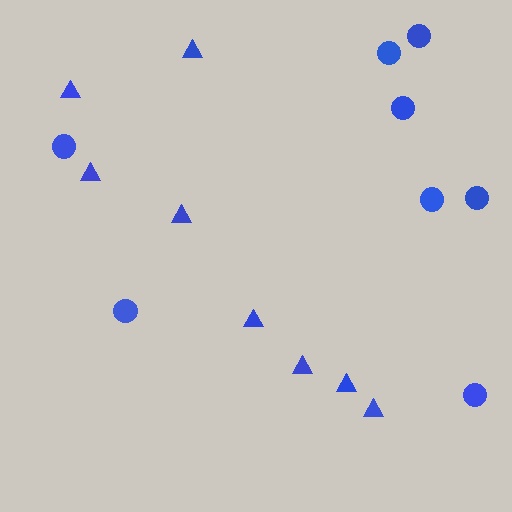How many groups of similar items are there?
There are 2 groups: one group of triangles (8) and one group of circles (8).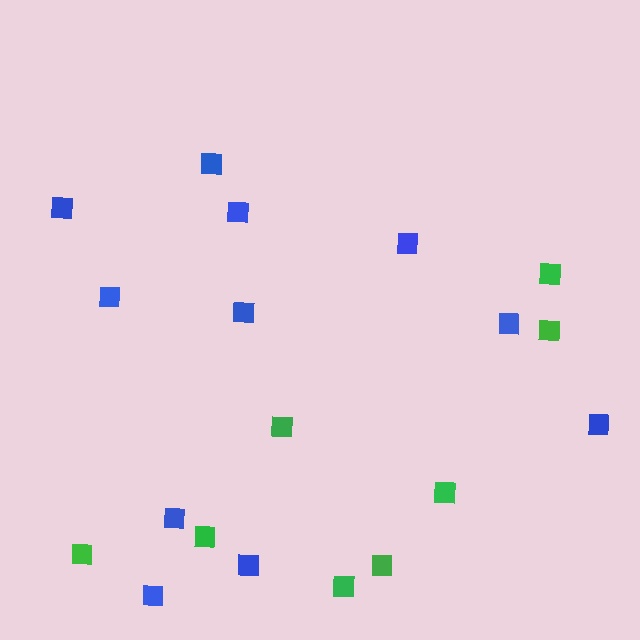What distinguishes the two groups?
There are 2 groups: one group of blue squares (11) and one group of green squares (8).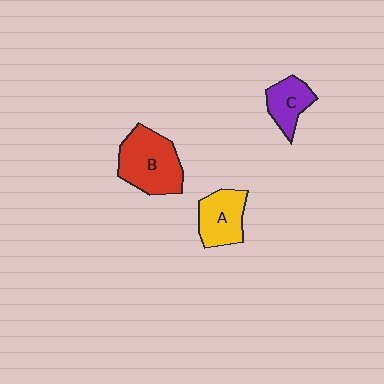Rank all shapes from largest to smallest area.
From largest to smallest: B (red), A (yellow), C (purple).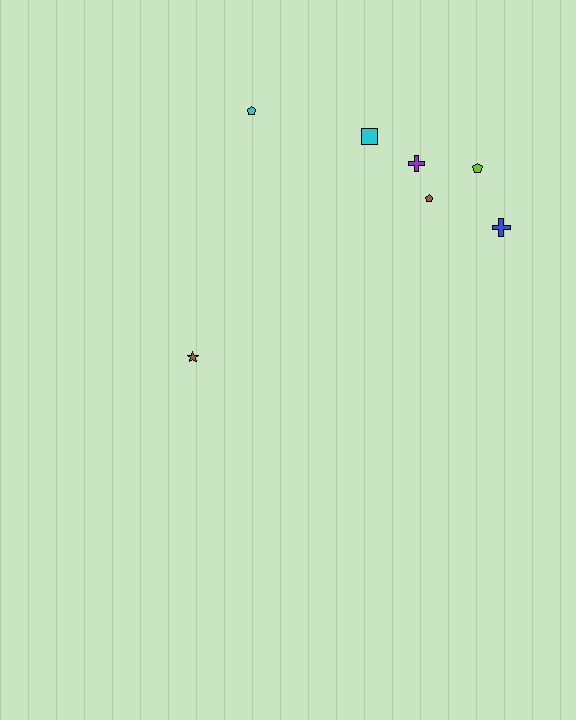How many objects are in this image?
There are 7 objects.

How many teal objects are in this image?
There are no teal objects.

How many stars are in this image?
There is 1 star.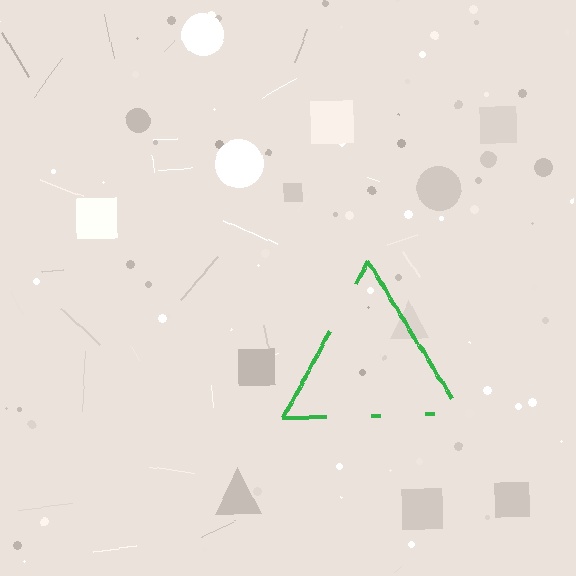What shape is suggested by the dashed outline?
The dashed outline suggests a triangle.